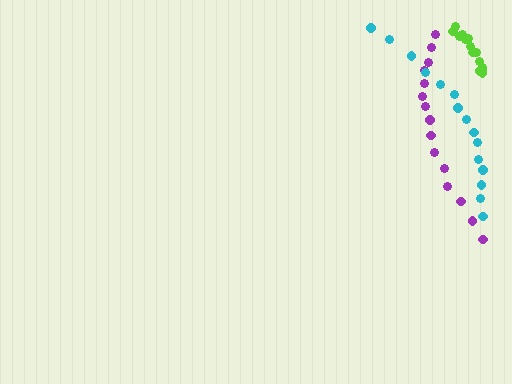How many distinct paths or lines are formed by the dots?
There are 3 distinct paths.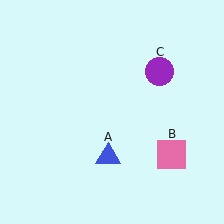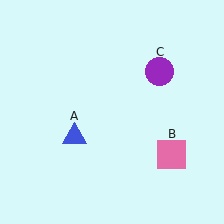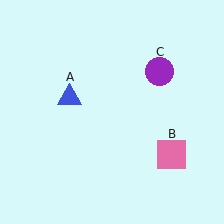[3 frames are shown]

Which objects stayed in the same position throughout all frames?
Pink square (object B) and purple circle (object C) remained stationary.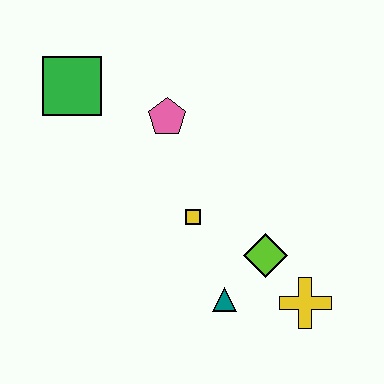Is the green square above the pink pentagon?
Yes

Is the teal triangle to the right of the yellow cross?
No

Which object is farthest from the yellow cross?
The green square is farthest from the yellow cross.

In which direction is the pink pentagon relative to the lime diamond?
The pink pentagon is above the lime diamond.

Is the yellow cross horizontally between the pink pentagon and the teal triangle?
No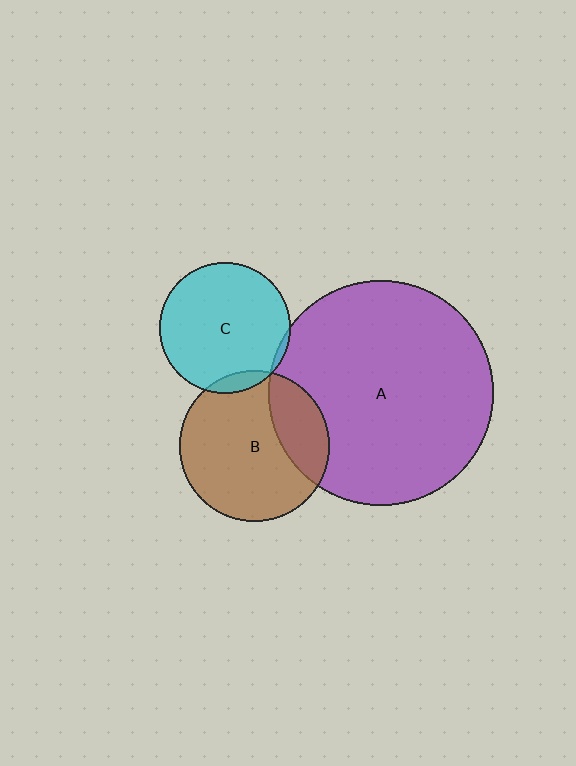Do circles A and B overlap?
Yes.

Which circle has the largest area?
Circle A (purple).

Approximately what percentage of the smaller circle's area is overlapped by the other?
Approximately 25%.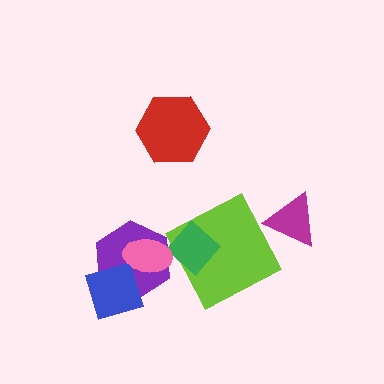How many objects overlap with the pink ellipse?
3 objects overlap with the pink ellipse.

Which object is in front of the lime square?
The green diamond is in front of the lime square.